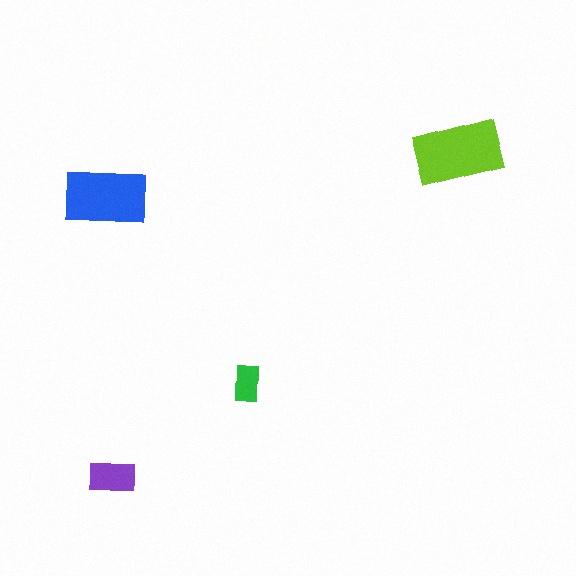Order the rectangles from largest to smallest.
the lime one, the blue one, the purple one, the green one.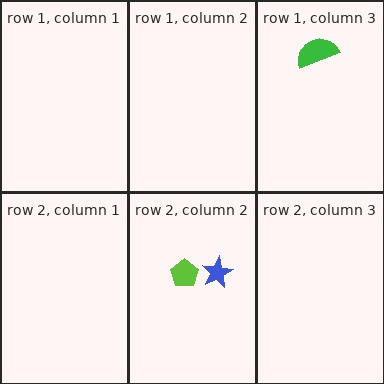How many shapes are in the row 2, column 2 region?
2.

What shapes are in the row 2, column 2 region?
The lime pentagon, the blue star.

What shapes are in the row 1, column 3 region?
The green semicircle.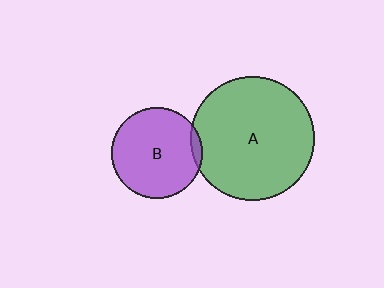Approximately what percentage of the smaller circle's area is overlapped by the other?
Approximately 5%.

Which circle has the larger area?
Circle A (green).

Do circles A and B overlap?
Yes.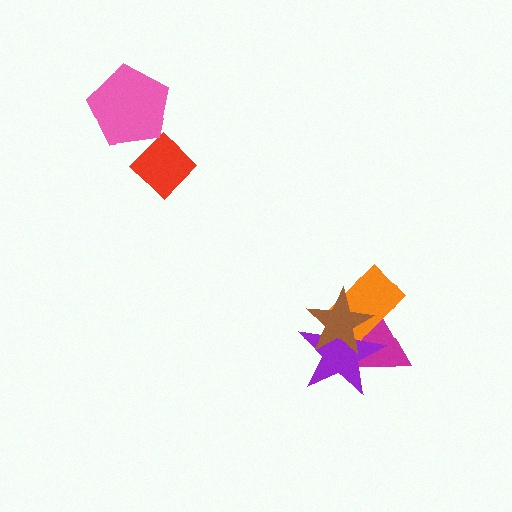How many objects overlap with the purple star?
3 objects overlap with the purple star.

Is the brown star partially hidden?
No, no other shape covers it.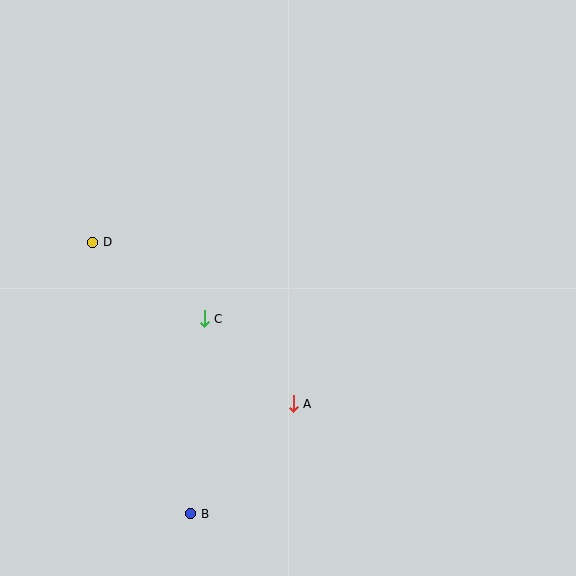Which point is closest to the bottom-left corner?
Point B is closest to the bottom-left corner.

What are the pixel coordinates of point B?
Point B is at (191, 514).